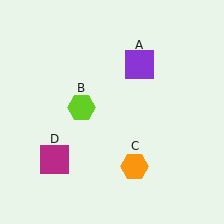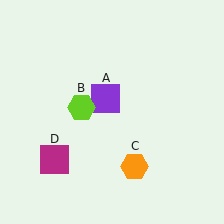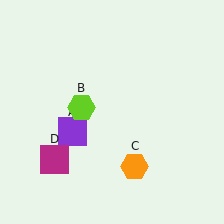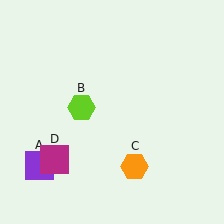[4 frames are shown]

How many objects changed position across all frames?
1 object changed position: purple square (object A).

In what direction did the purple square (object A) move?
The purple square (object A) moved down and to the left.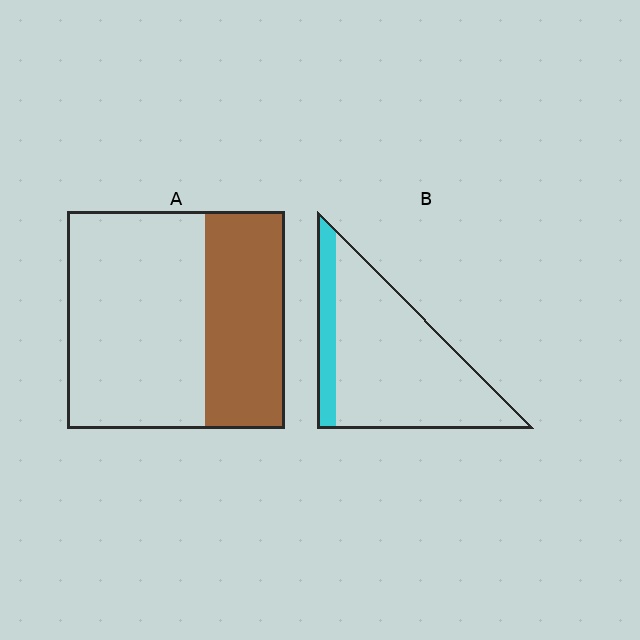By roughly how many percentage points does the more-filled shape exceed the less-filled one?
By roughly 20 percentage points (A over B).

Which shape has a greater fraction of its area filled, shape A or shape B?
Shape A.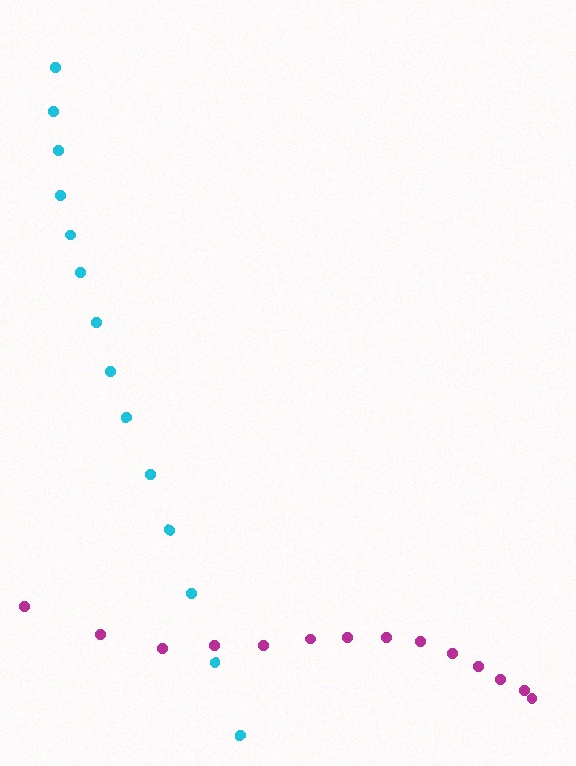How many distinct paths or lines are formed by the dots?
There are 2 distinct paths.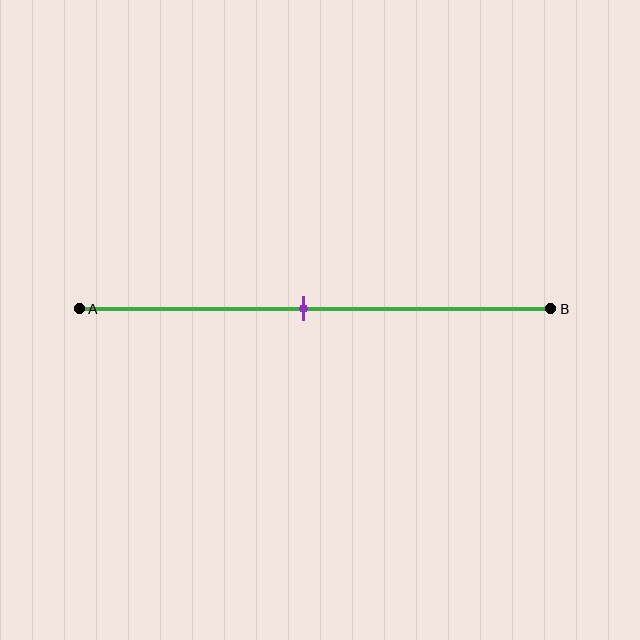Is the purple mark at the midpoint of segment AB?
Yes, the mark is approximately at the midpoint.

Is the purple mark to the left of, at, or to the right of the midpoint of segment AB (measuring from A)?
The purple mark is approximately at the midpoint of segment AB.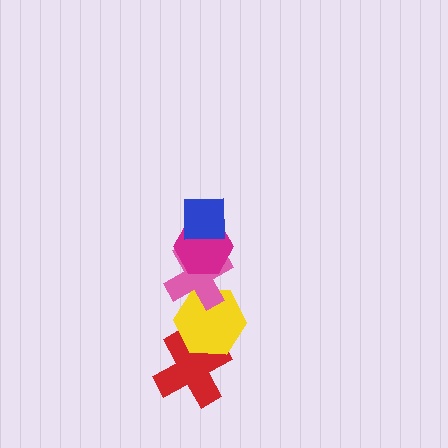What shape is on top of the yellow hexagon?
The pink cross is on top of the yellow hexagon.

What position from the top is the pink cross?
The pink cross is 3rd from the top.